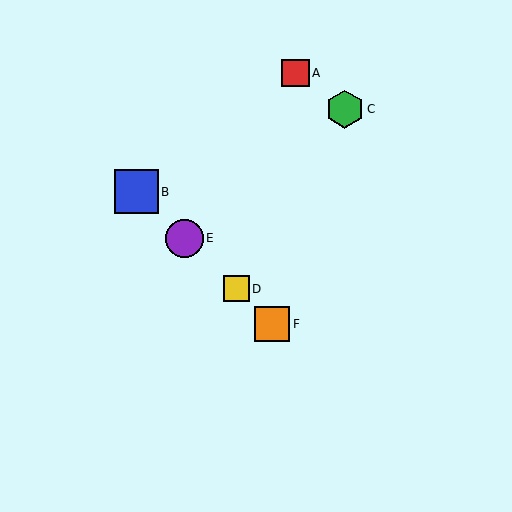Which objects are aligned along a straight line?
Objects B, D, E, F are aligned along a straight line.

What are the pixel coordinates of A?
Object A is at (295, 73).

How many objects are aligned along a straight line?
4 objects (B, D, E, F) are aligned along a straight line.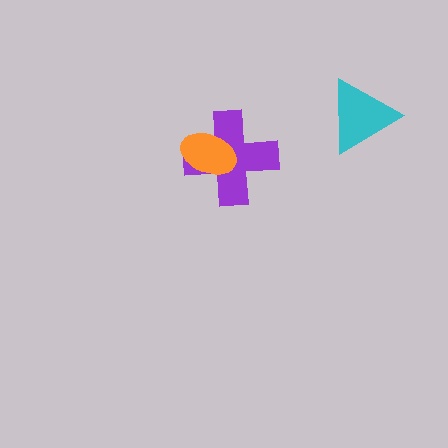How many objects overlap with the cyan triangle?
0 objects overlap with the cyan triangle.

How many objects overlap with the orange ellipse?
1 object overlaps with the orange ellipse.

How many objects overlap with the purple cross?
1 object overlaps with the purple cross.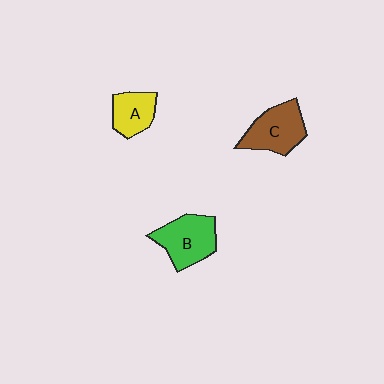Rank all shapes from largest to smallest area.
From largest to smallest: B (green), C (brown), A (yellow).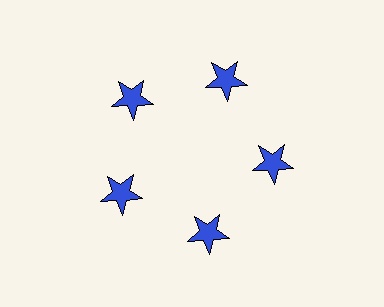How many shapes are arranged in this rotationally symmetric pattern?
There are 5 shapes, arranged in 5 groups of 1.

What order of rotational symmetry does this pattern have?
This pattern has 5-fold rotational symmetry.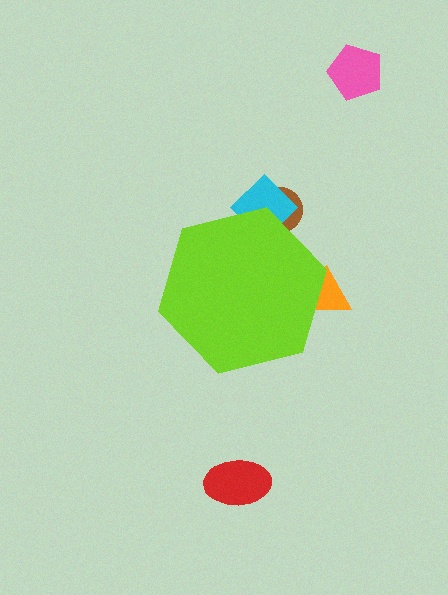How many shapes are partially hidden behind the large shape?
3 shapes are partially hidden.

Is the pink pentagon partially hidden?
No, the pink pentagon is fully visible.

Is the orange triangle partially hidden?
Yes, the orange triangle is partially hidden behind the lime hexagon.